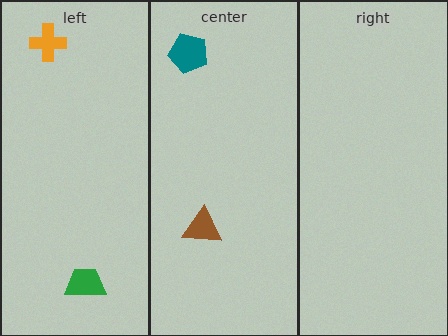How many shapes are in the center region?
2.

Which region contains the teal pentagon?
The center region.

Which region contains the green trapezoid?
The left region.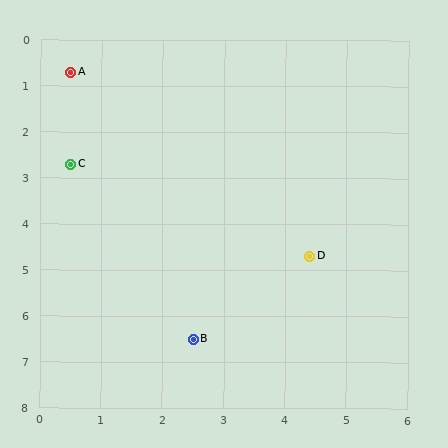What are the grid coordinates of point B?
Point B is at approximately (2.5, 6.5).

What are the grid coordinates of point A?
Point A is at approximately (0.5, 0.7).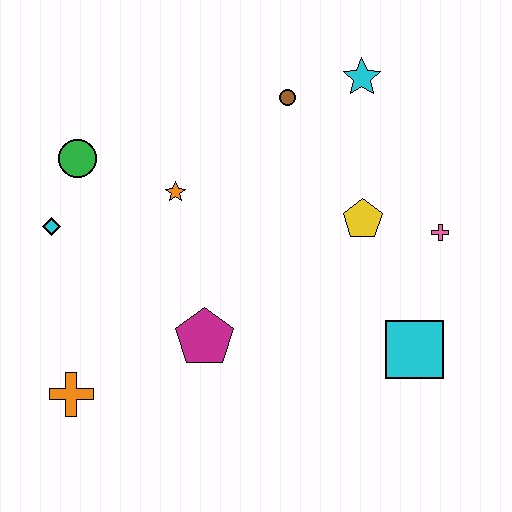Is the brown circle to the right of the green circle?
Yes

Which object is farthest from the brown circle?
The orange cross is farthest from the brown circle.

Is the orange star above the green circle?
No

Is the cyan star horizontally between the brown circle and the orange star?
No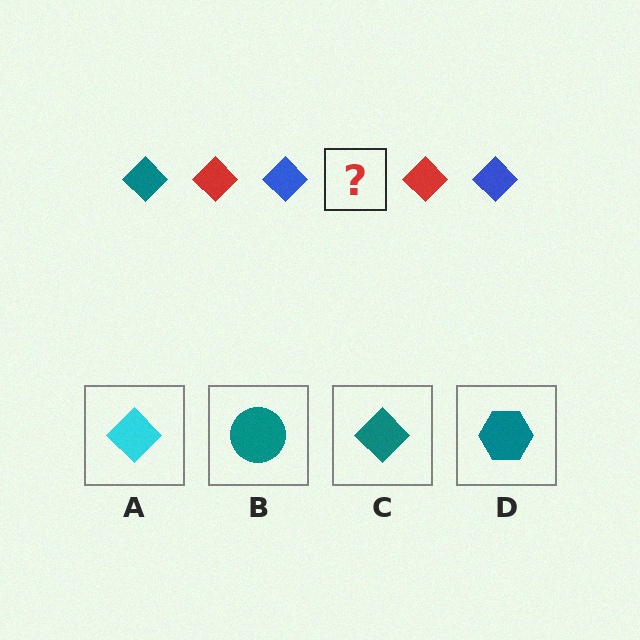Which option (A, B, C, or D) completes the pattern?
C.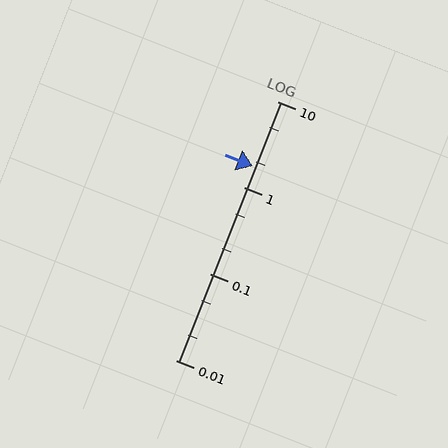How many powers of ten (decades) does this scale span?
The scale spans 3 decades, from 0.01 to 10.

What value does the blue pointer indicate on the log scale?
The pointer indicates approximately 1.8.